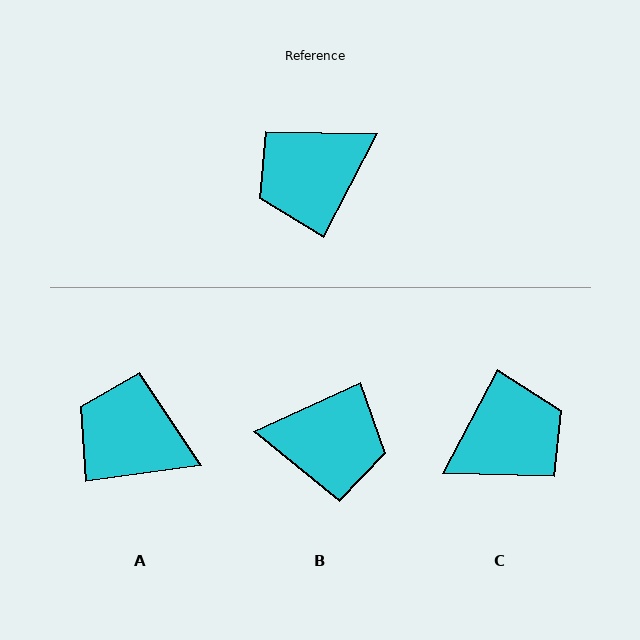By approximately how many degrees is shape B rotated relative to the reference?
Approximately 142 degrees counter-clockwise.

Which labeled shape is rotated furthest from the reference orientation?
C, about 179 degrees away.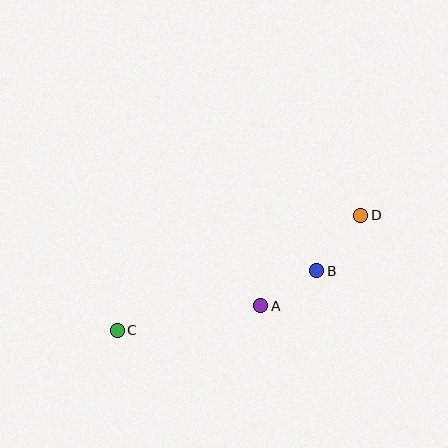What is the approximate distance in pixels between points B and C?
The distance between B and C is approximately 208 pixels.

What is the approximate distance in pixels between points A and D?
The distance between A and D is approximately 135 pixels.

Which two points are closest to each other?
Points A and B are closest to each other.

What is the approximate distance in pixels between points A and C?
The distance between A and C is approximately 146 pixels.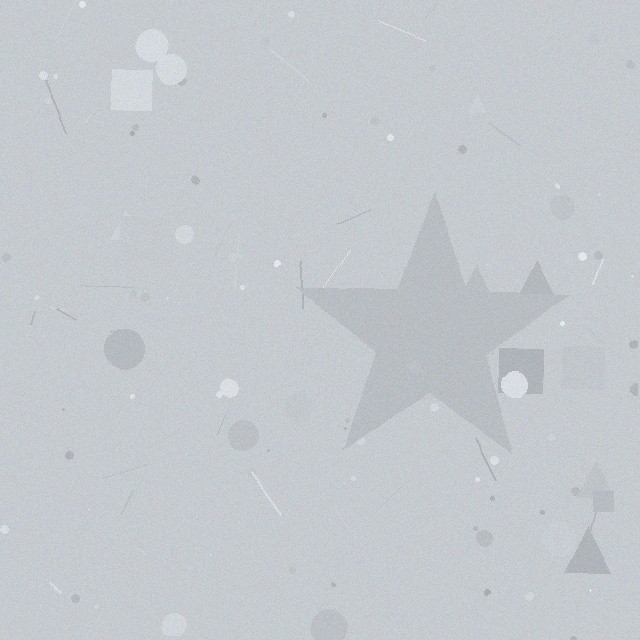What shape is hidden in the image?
A star is hidden in the image.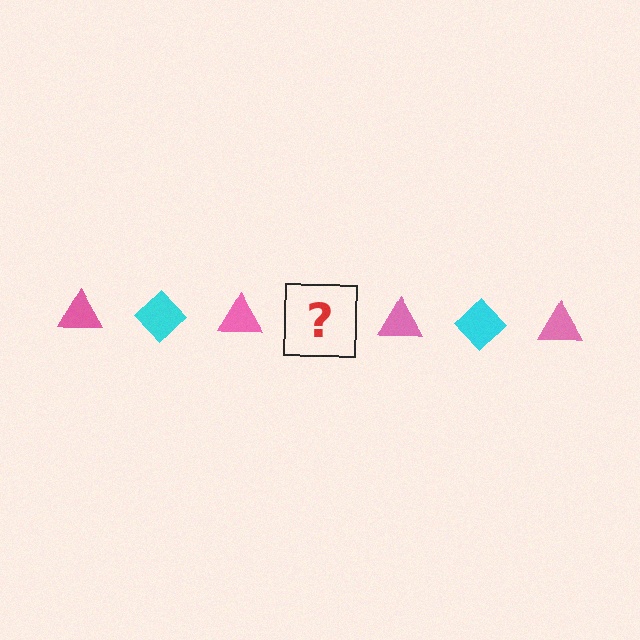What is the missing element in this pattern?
The missing element is a cyan diamond.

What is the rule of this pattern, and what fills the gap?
The rule is that the pattern alternates between pink triangle and cyan diamond. The gap should be filled with a cyan diamond.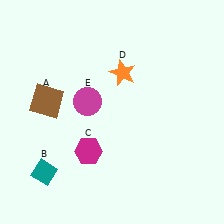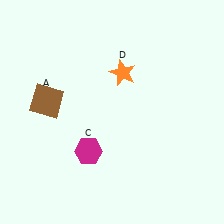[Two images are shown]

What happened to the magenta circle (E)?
The magenta circle (E) was removed in Image 2. It was in the top-left area of Image 1.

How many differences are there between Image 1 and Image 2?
There are 2 differences between the two images.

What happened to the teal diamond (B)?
The teal diamond (B) was removed in Image 2. It was in the bottom-left area of Image 1.